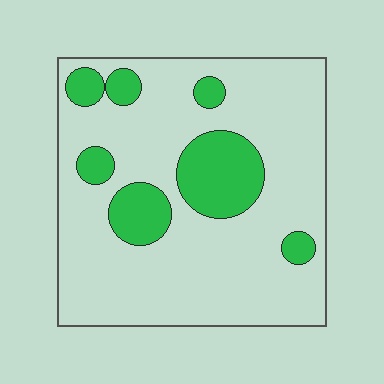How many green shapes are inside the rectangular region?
7.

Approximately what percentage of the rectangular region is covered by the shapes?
Approximately 20%.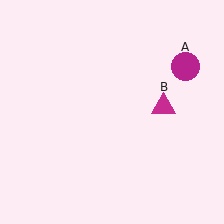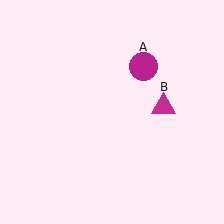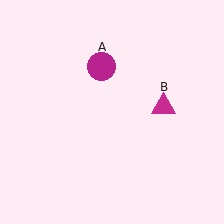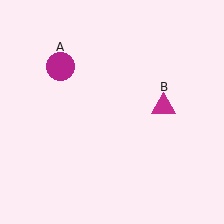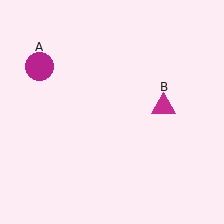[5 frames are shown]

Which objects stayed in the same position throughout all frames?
Magenta triangle (object B) remained stationary.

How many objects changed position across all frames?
1 object changed position: magenta circle (object A).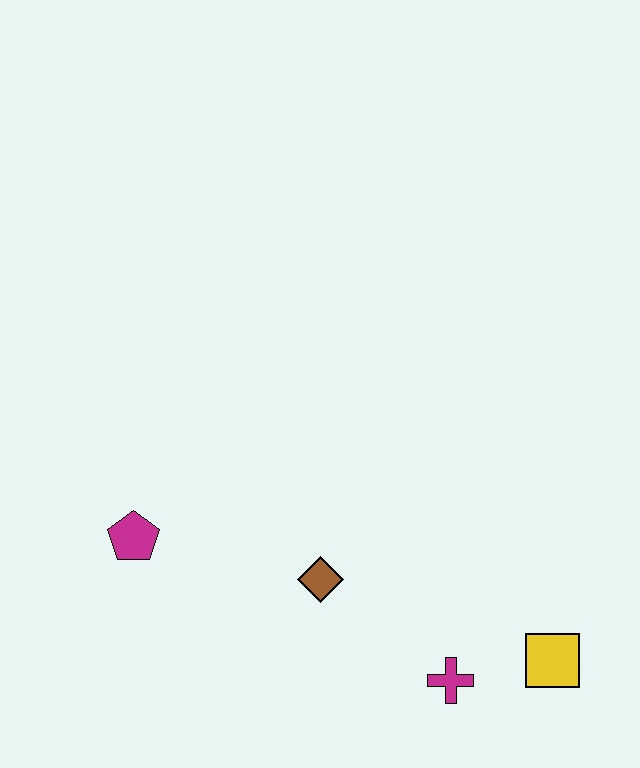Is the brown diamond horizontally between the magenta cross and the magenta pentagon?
Yes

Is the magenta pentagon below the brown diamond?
No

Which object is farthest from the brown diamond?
The yellow square is farthest from the brown diamond.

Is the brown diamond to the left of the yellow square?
Yes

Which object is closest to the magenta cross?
The yellow square is closest to the magenta cross.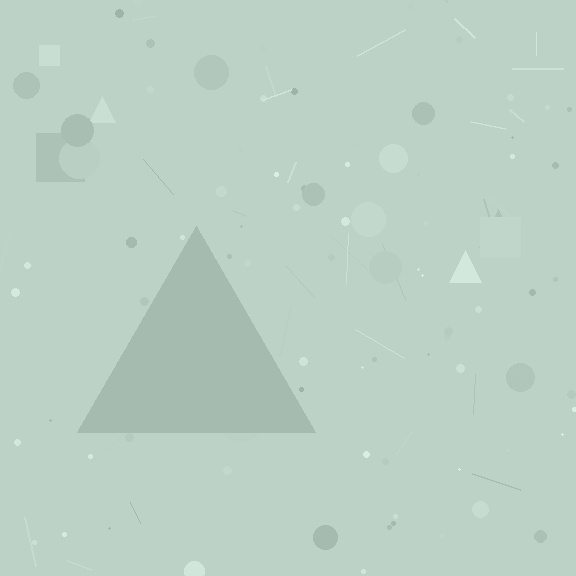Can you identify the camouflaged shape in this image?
The camouflaged shape is a triangle.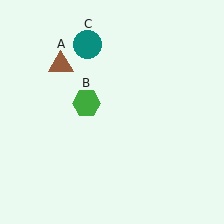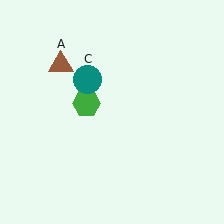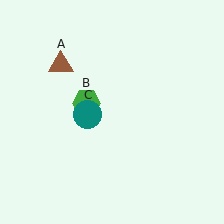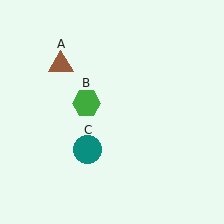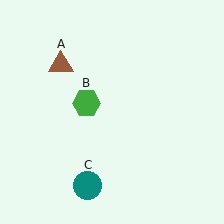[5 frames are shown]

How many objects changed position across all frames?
1 object changed position: teal circle (object C).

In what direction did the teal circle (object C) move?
The teal circle (object C) moved down.